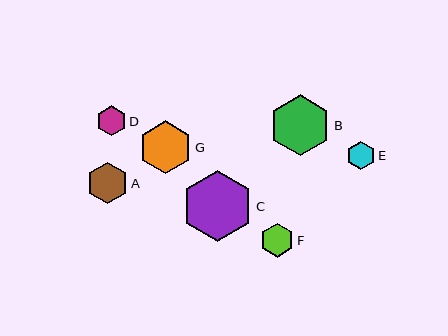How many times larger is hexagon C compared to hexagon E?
Hexagon C is approximately 2.5 times the size of hexagon E.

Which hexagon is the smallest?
Hexagon E is the smallest with a size of approximately 29 pixels.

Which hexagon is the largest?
Hexagon C is the largest with a size of approximately 71 pixels.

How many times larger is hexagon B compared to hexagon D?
Hexagon B is approximately 2.1 times the size of hexagon D.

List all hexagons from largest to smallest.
From largest to smallest: C, B, G, A, F, D, E.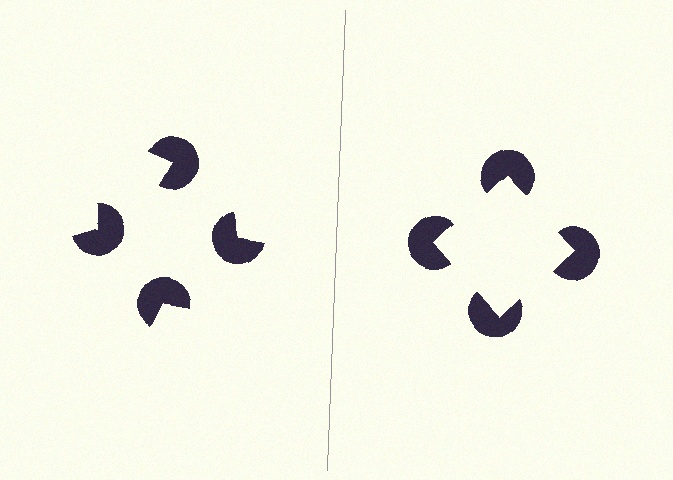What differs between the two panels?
The pac-man discs are positioned identically on both sides; only the wedge orientations differ. On the right they align to a square; on the left they are misaligned.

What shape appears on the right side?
An illusory square.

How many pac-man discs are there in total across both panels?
8 — 4 on each side.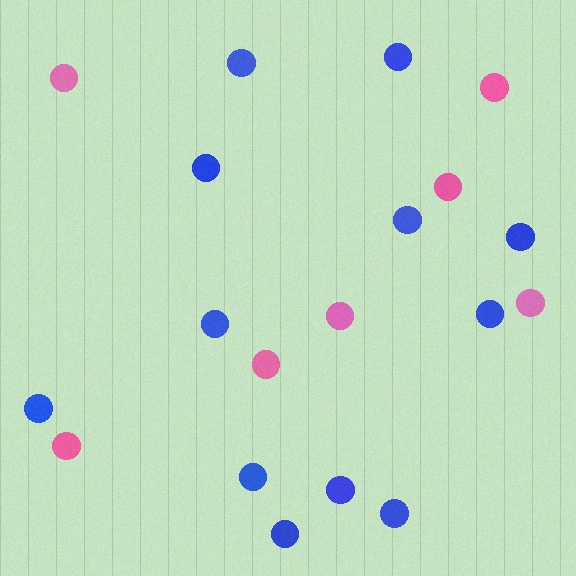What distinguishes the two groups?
There are 2 groups: one group of pink circles (7) and one group of blue circles (12).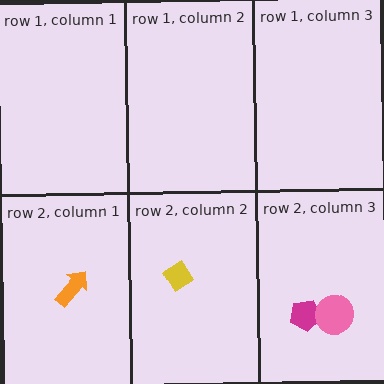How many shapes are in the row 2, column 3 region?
2.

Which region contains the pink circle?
The row 2, column 3 region.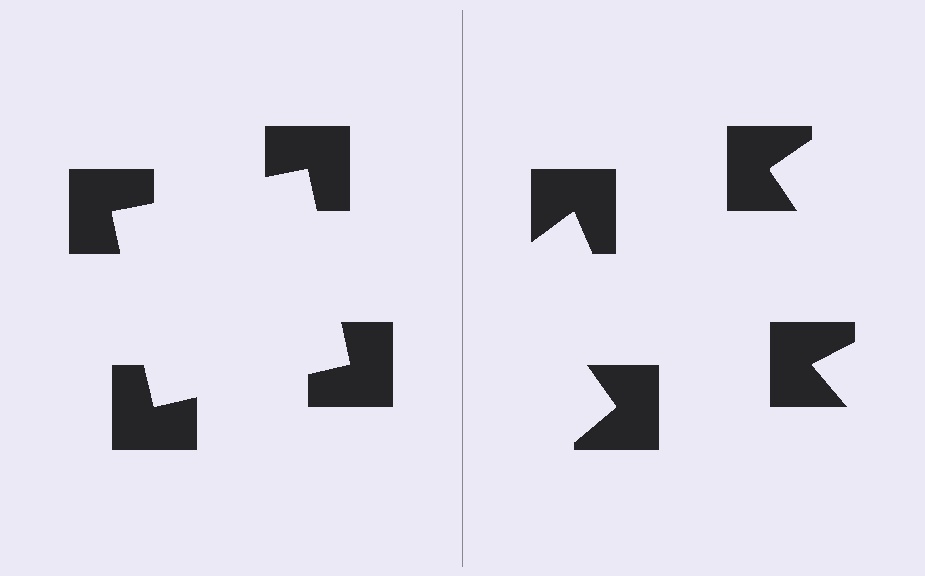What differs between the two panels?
The notched squares are positioned identically on both sides; only the wedge orientations differ. On the left they align to a square; on the right they are misaligned.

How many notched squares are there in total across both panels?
8 — 4 on each side.